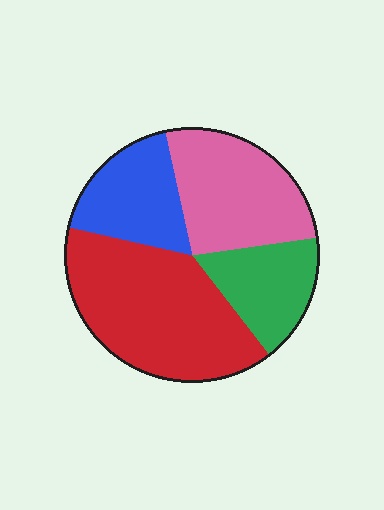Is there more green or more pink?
Pink.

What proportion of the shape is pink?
Pink covers 26% of the shape.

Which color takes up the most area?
Red, at roughly 40%.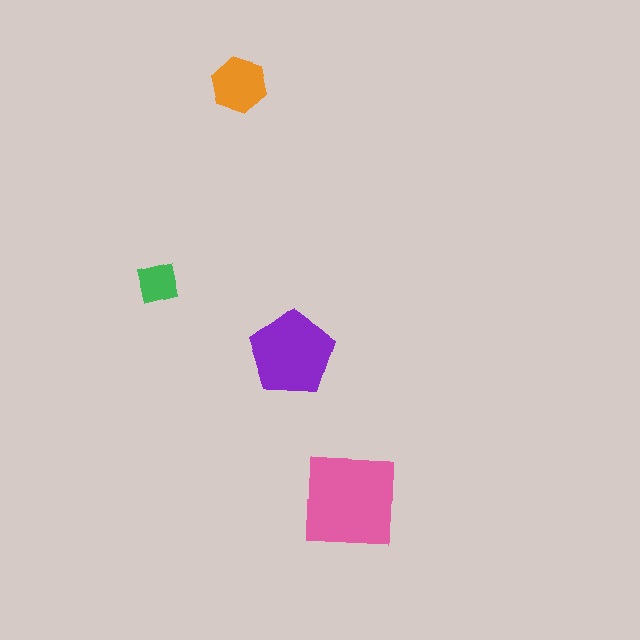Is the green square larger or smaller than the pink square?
Smaller.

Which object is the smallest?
The green square.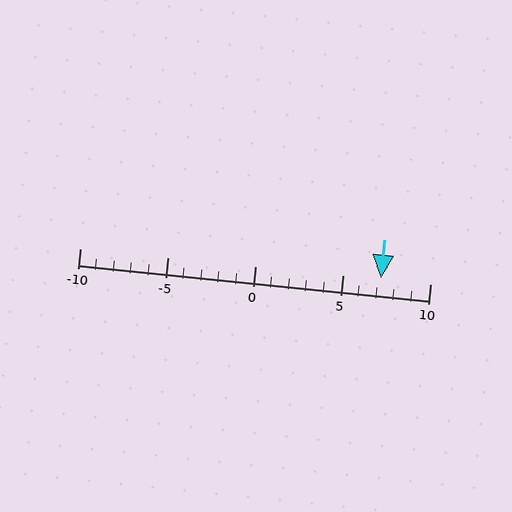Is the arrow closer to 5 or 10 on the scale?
The arrow is closer to 5.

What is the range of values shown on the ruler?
The ruler shows values from -10 to 10.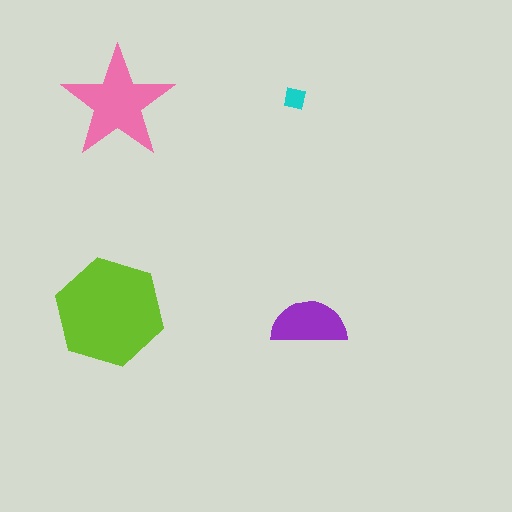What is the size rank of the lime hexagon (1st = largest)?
1st.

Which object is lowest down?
The purple semicircle is bottommost.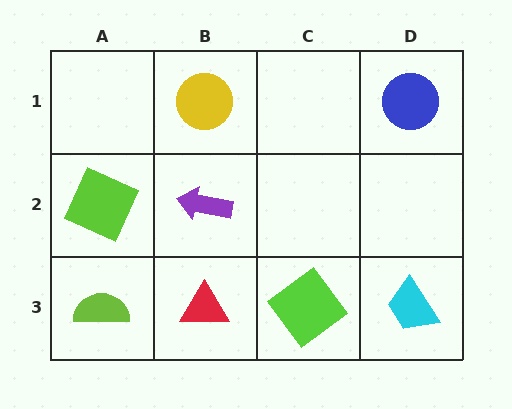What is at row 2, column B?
A purple arrow.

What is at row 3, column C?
A lime diamond.